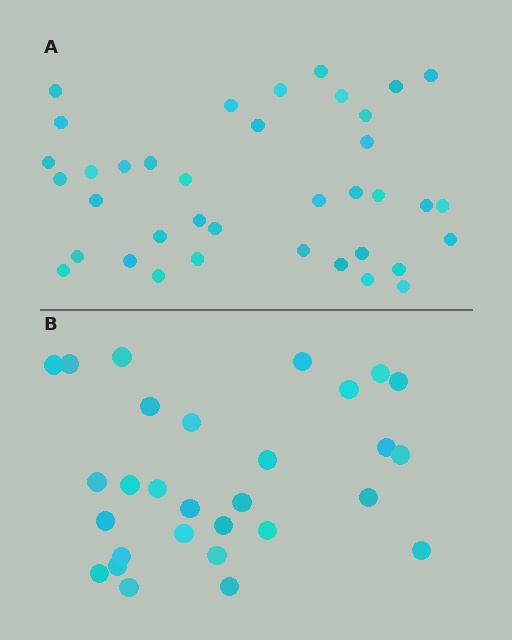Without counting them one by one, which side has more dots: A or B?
Region A (the top region) has more dots.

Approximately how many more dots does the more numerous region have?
Region A has roughly 8 or so more dots than region B.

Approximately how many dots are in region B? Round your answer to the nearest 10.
About 30 dots. (The exact count is 29, which rounds to 30.)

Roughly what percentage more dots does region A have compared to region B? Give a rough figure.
About 30% more.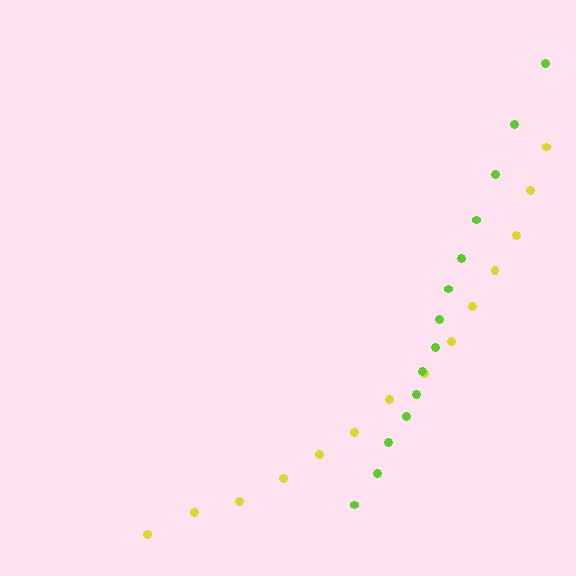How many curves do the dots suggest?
There are 2 distinct paths.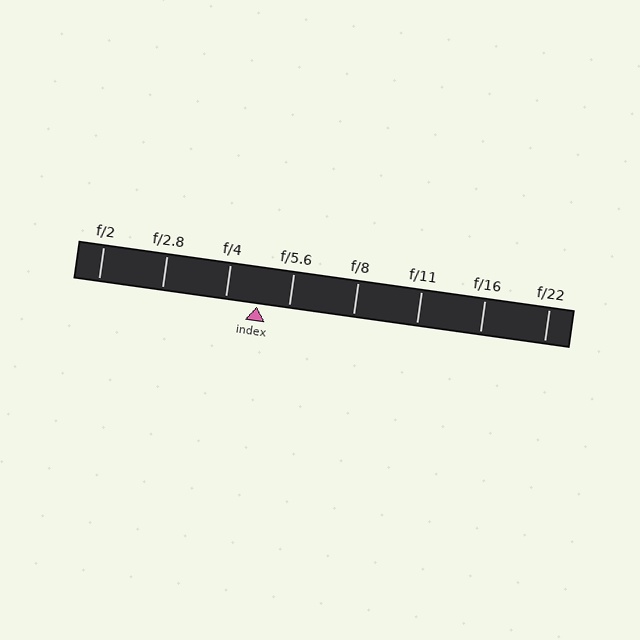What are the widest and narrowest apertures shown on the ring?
The widest aperture shown is f/2 and the narrowest is f/22.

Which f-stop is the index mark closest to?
The index mark is closest to f/5.6.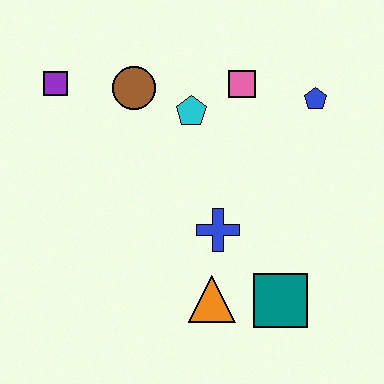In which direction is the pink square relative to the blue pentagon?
The pink square is to the left of the blue pentagon.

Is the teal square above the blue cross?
No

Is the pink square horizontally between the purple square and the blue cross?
No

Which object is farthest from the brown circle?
The teal square is farthest from the brown circle.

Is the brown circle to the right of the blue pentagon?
No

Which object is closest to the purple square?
The brown circle is closest to the purple square.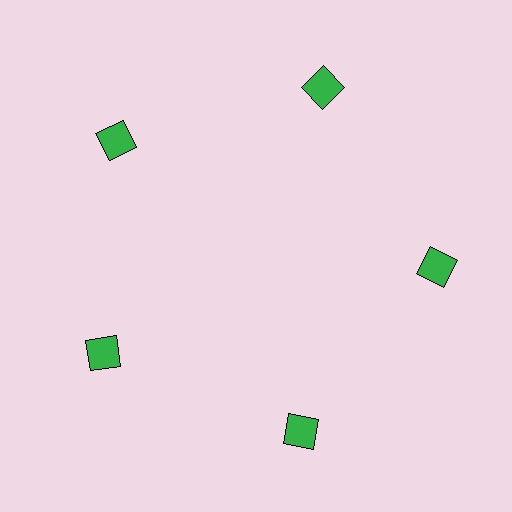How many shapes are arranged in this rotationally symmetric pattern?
There are 5 shapes, arranged in 5 groups of 1.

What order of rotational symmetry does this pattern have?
This pattern has 5-fold rotational symmetry.